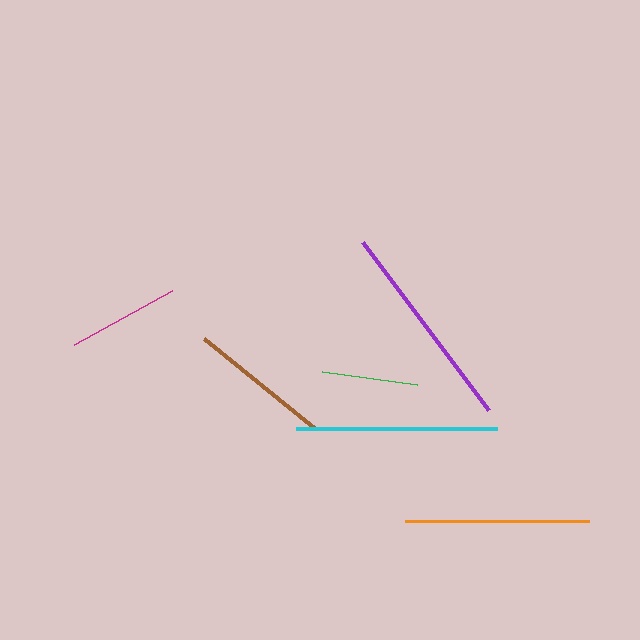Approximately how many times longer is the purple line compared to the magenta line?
The purple line is approximately 1.9 times the length of the magenta line.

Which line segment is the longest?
The purple line is the longest at approximately 210 pixels.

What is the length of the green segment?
The green segment is approximately 95 pixels long.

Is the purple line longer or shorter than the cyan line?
The purple line is longer than the cyan line.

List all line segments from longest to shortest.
From longest to shortest: purple, cyan, orange, brown, magenta, green.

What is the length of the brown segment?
The brown segment is approximately 143 pixels long.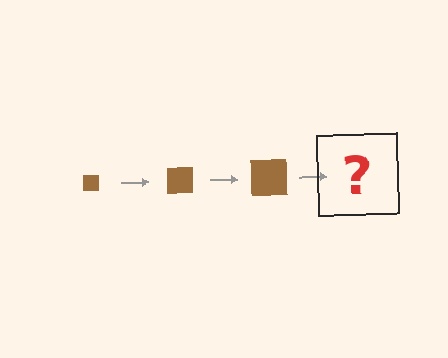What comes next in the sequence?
The next element should be a brown square, larger than the previous one.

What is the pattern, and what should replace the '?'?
The pattern is that the square gets progressively larger each step. The '?' should be a brown square, larger than the previous one.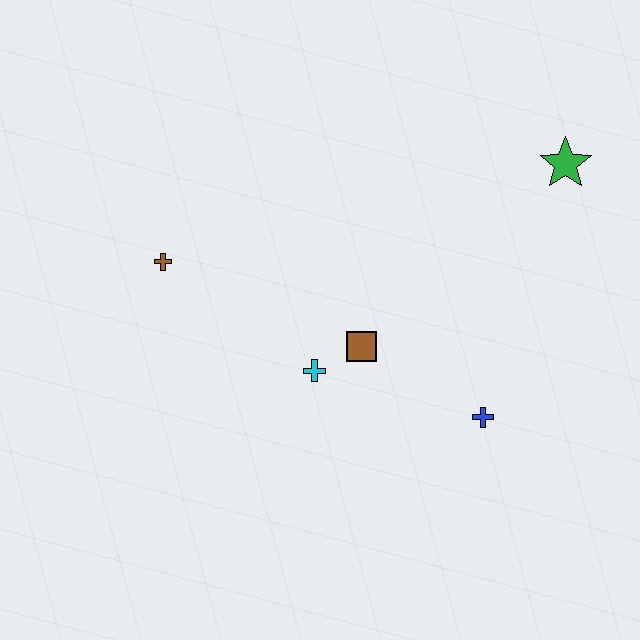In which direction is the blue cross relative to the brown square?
The blue cross is to the right of the brown square.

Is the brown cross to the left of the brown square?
Yes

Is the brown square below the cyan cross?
No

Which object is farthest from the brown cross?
The green star is farthest from the brown cross.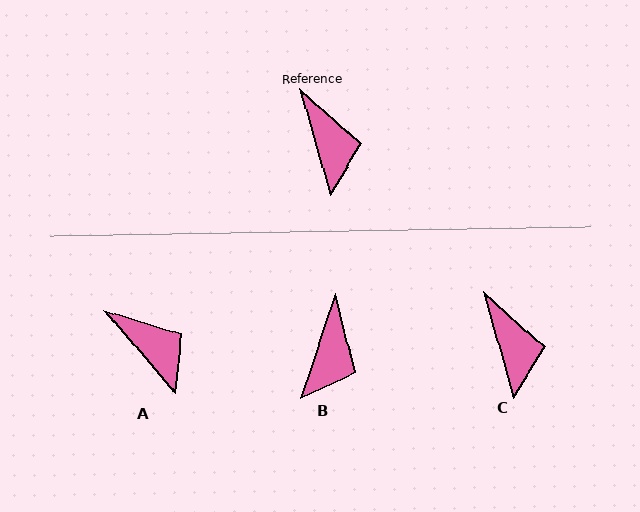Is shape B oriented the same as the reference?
No, it is off by about 34 degrees.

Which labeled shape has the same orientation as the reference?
C.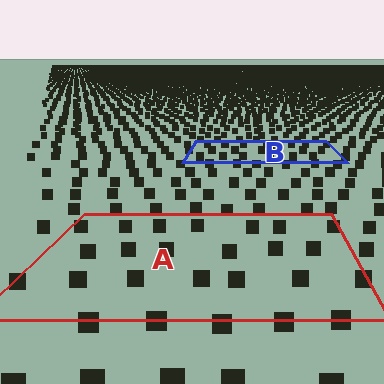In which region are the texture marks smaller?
The texture marks are smaller in region B, because it is farther away.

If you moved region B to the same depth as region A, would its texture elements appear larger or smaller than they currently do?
They would appear larger. At a closer depth, the same texture elements are projected at a bigger on-screen size.